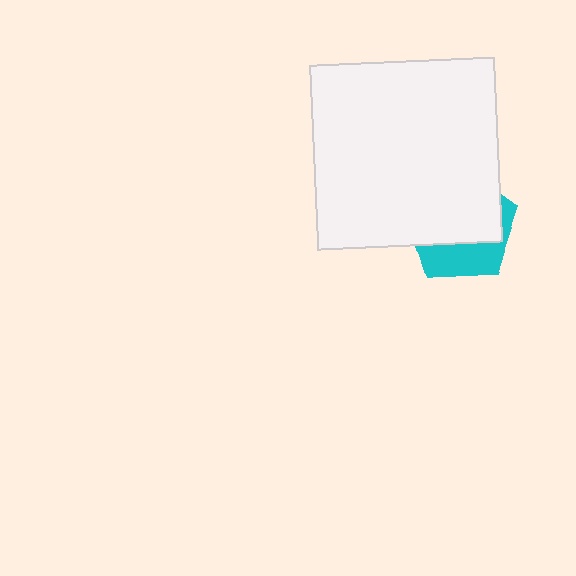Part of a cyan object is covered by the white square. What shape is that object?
It is a pentagon.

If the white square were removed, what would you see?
You would see the complete cyan pentagon.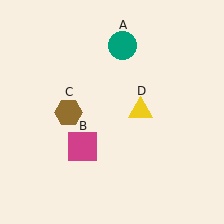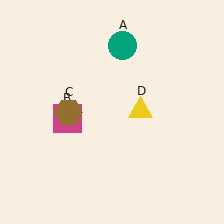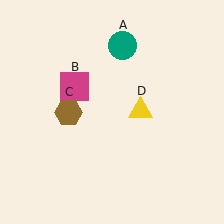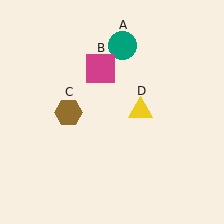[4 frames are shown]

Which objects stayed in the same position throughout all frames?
Teal circle (object A) and brown hexagon (object C) and yellow triangle (object D) remained stationary.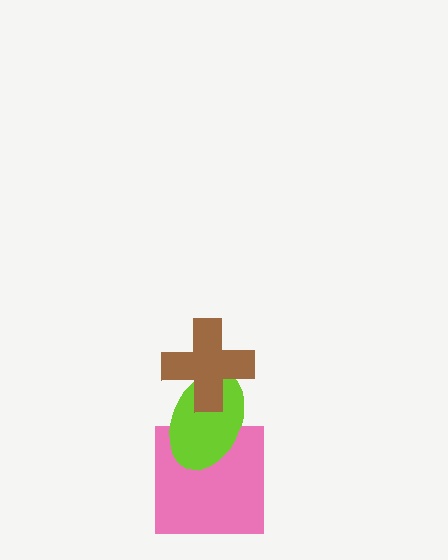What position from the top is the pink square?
The pink square is 3rd from the top.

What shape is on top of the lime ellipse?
The brown cross is on top of the lime ellipse.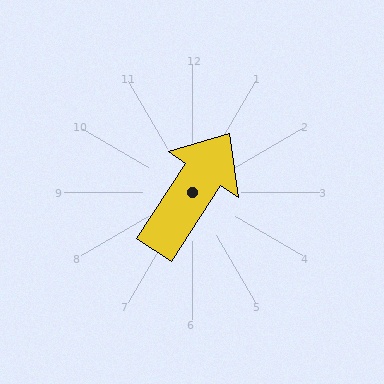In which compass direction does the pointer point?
Northeast.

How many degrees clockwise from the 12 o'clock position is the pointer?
Approximately 33 degrees.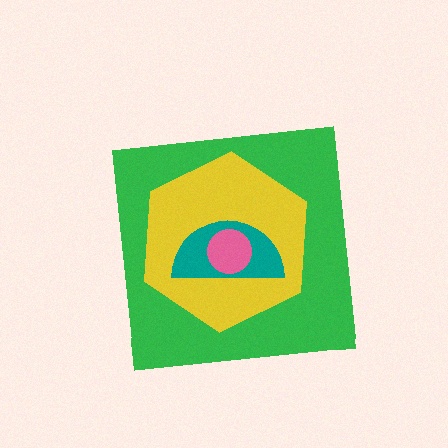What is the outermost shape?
The green square.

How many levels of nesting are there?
4.